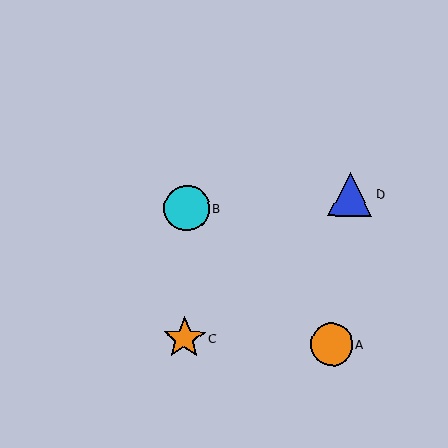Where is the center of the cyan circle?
The center of the cyan circle is at (187, 208).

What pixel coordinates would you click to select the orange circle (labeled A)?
Click at (332, 344) to select the orange circle A.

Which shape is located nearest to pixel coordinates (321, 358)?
The orange circle (labeled A) at (332, 344) is nearest to that location.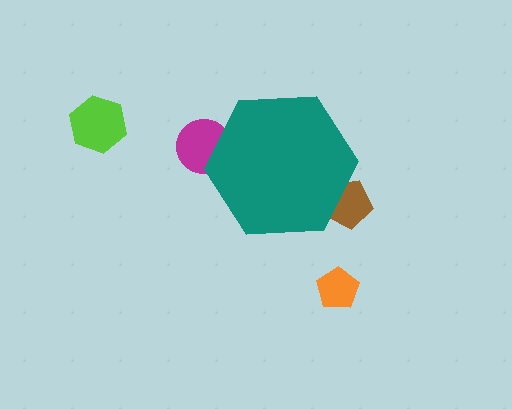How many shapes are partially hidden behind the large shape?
2 shapes are partially hidden.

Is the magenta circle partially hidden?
Yes, the magenta circle is partially hidden behind the teal hexagon.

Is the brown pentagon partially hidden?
Yes, the brown pentagon is partially hidden behind the teal hexagon.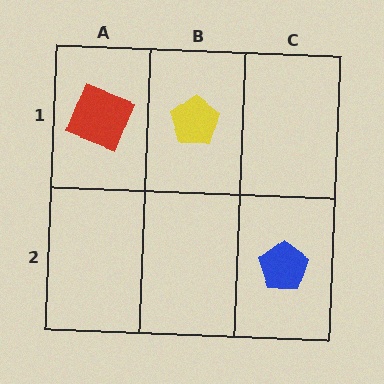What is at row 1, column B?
A yellow pentagon.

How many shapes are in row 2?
1 shape.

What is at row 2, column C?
A blue pentagon.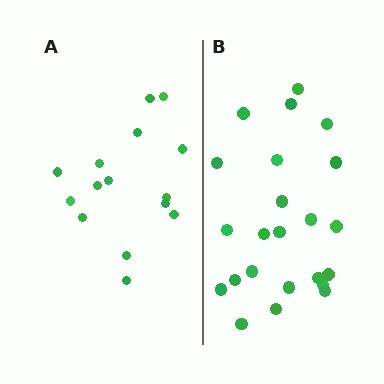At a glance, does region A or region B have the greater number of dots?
Region B (the right region) has more dots.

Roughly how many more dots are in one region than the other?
Region B has roughly 8 or so more dots than region A.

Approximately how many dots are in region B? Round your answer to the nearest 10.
About 20 dots. (The exact count is 23, which rounds to 20.)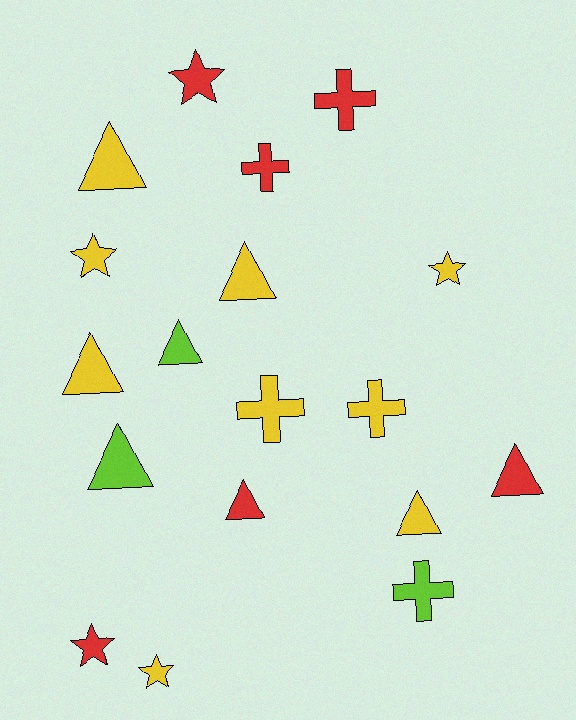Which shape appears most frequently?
Triangle, with 8 objects.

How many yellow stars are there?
There are 3 yellow stars.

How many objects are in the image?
There are 18 objects.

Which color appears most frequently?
Yellow, with 9 objects.